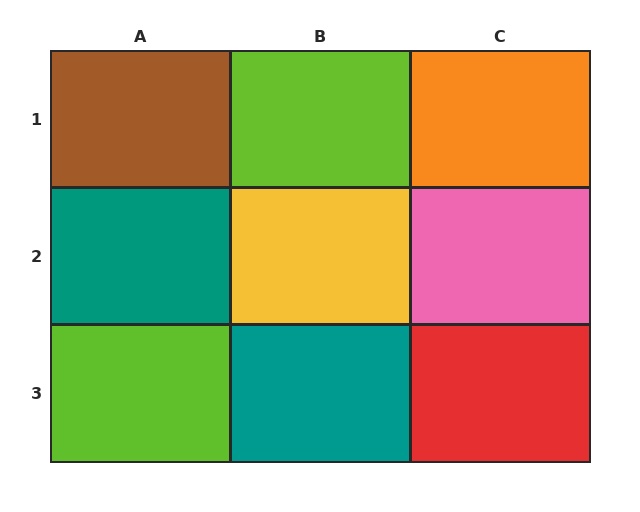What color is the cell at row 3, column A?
Lime.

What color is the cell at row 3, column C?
Red.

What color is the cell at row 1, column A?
Brown.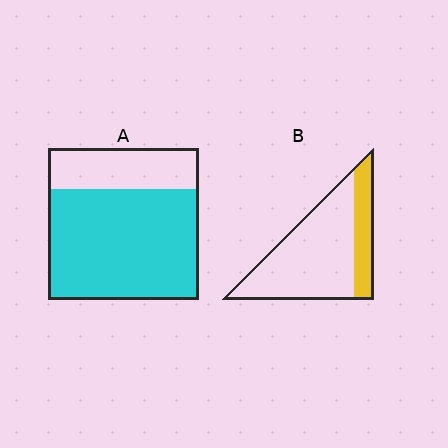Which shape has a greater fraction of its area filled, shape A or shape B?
Shape A.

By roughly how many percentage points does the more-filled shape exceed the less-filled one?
By roughly 50 percentage points (A over B).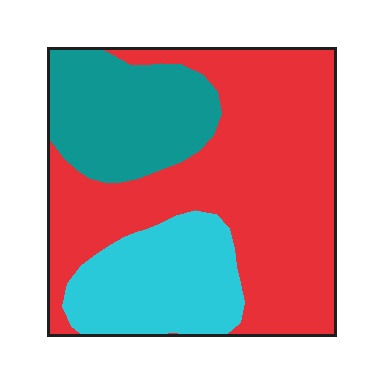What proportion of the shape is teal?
Teal covers 22% of the shape.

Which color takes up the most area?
Red, at roughly 55%.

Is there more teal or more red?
Red.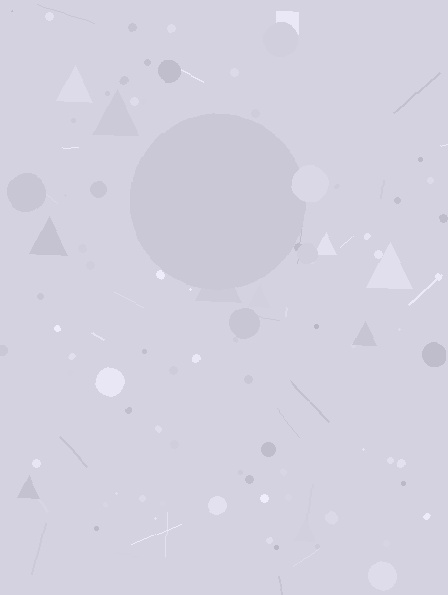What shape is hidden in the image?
A circle is hidden in the image.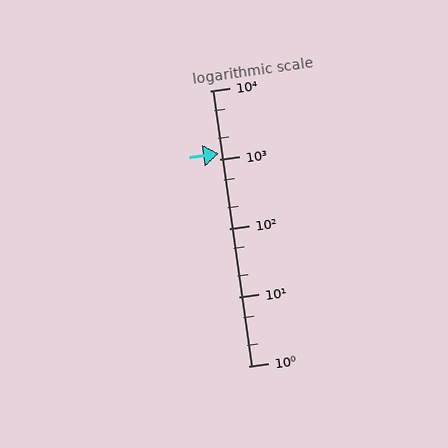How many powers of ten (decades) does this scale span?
The scale spans 4 decades, from 1 to 10000.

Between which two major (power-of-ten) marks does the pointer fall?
The pointer is between 1000 and 10000.